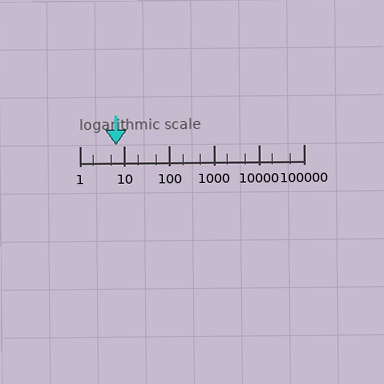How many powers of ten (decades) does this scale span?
The scale spans 5 decades, from 1 to 100000.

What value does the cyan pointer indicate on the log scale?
The pointer indicates approximately 6.5.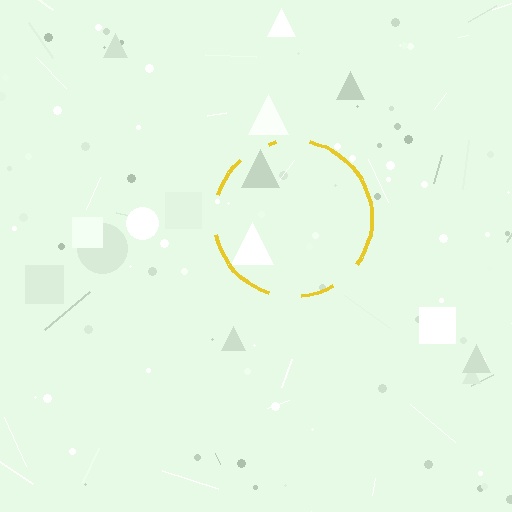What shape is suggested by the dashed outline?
The dashed outline suggests a circle.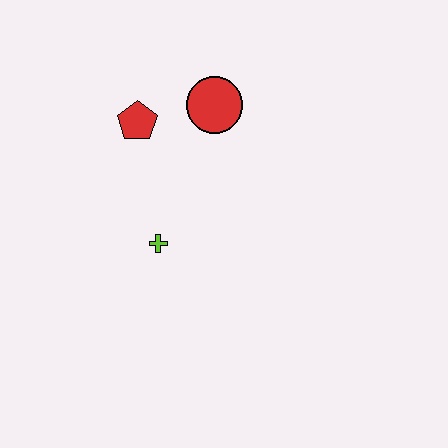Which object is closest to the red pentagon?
The red circle is closest to the red pentagon.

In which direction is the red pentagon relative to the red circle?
The red pentagon is to the left of the red circle.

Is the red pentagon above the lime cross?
Yes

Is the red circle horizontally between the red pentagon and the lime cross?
No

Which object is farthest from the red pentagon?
The lime cross is farthest from the red pentagon.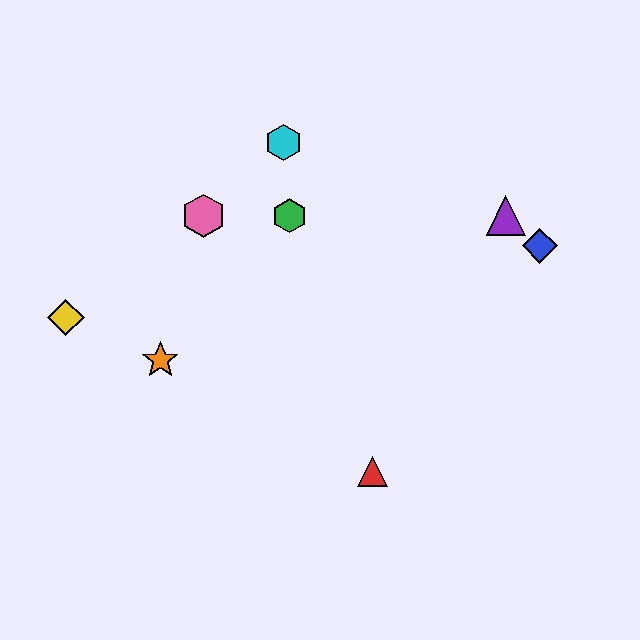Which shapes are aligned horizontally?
The green hexagon, the purple triangle, the pink hexagon are aligned horizontally.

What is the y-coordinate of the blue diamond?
The blue diamond is at y≈246.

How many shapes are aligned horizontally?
3 shapes (the green hexagon, the purple triangle, the pink hexagon) are aligned horizontally.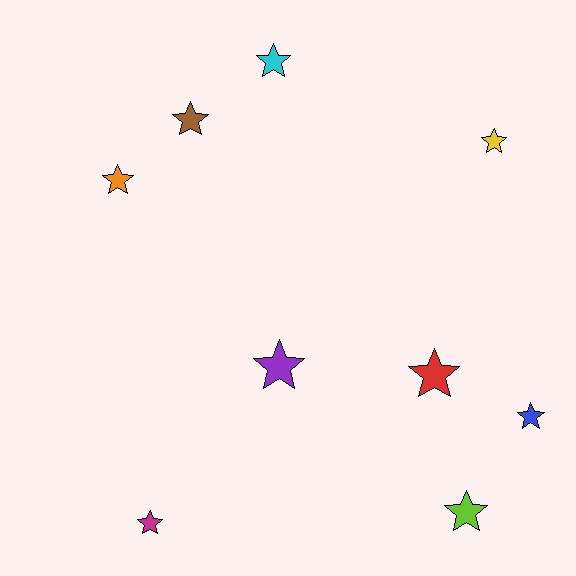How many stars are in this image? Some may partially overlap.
There are 9 stars.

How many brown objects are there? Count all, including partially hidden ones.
There is 1 brown object.